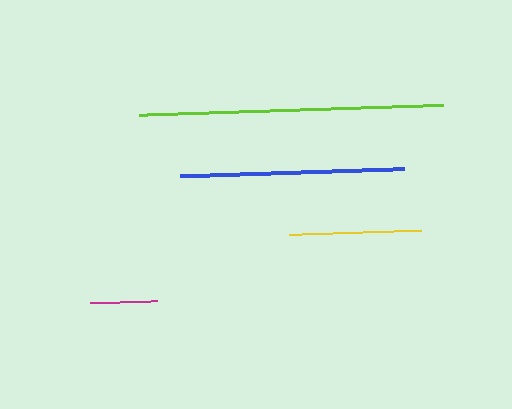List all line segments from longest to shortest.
From longest to shortest: lime, blue, yellow, magenta.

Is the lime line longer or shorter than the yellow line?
The lime line is longer than the yellow line.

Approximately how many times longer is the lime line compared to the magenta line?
The lime line is approximately 4.5 times the length of the magenta line.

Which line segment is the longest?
The lime line is the longest at approximately 304 pixels.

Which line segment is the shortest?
The magenta line is the shortest at approximately 67 pixels.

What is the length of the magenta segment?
The magenta segment is approximately 67 pixels long.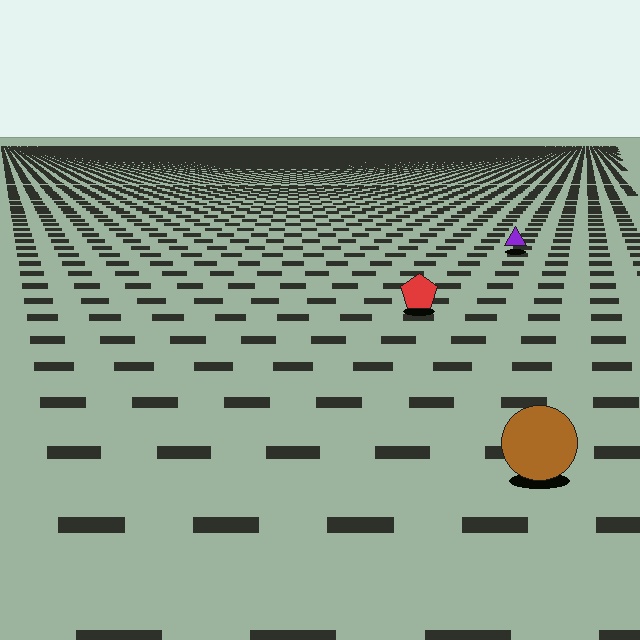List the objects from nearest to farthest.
From nearest to farthest: the brown circle, the red pentagon, the purple triangle.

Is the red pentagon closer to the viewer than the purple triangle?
Yes. The red pentagon is closer — you can tell from the texture gradient: the ground texture is coarser near it.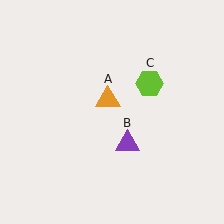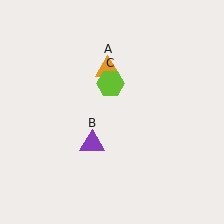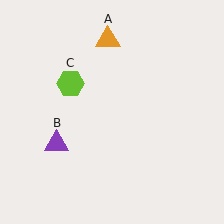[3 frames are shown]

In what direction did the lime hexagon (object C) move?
The lime hexagon (object C) moved left.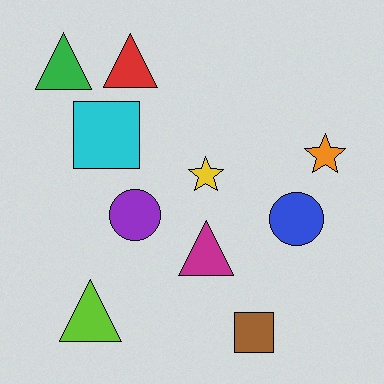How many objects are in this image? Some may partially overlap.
There are 10 objects.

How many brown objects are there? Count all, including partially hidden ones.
There is 1 brown object.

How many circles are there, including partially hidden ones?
There are 2 circles.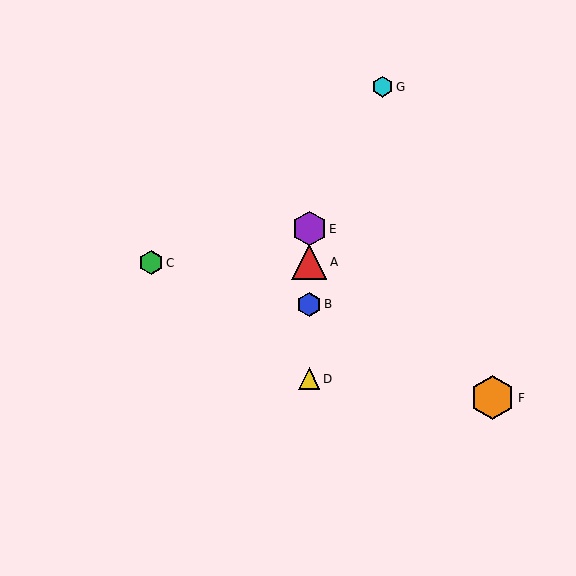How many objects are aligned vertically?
4 objects (A, B, D, E) are aligned vertically.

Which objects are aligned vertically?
Objects A, B, D, E are aligned vertically.